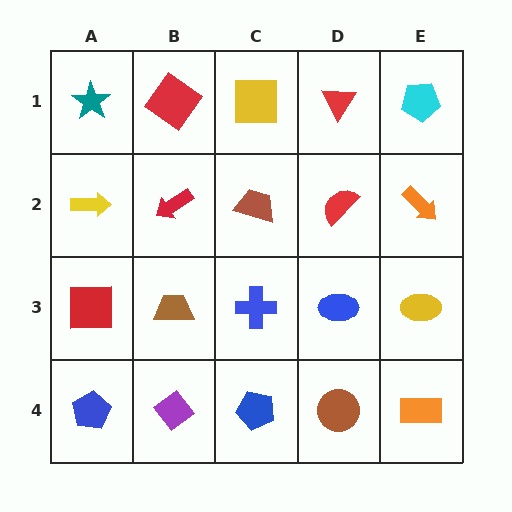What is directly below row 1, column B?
A red arrow.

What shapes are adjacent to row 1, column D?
A red semicircle (row 2, column D), a yellow square (row 1, column C), a cyan pentagon (row 1, column E).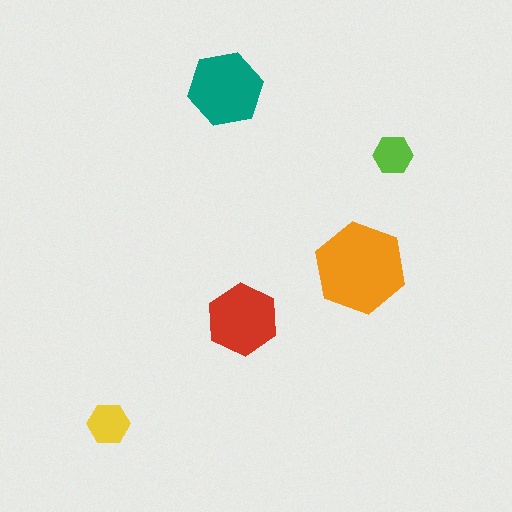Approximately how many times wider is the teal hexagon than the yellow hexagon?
About 2 times wider.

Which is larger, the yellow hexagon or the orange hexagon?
The orange one.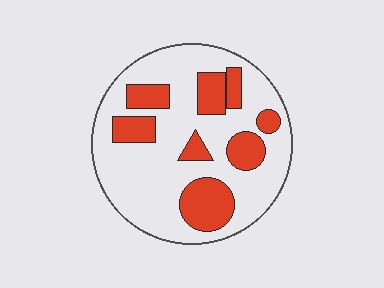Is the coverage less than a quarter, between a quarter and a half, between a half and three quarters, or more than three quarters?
Between a quarter and a half.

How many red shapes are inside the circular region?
8.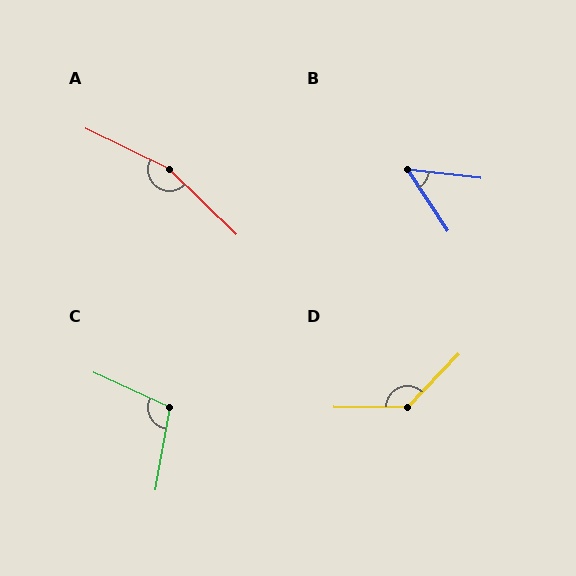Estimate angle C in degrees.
Approximately 104 degrees.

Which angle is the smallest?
B, at approximately 50 degrees.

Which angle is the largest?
A, at approximately 161 degrees.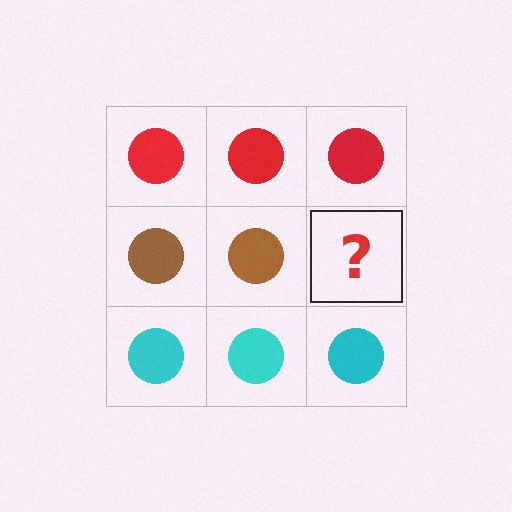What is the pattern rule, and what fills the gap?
The rule is that each row has a consistent color. The gap should be filled with a brown circle.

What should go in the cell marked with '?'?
The missing cell should contain a brown circle.